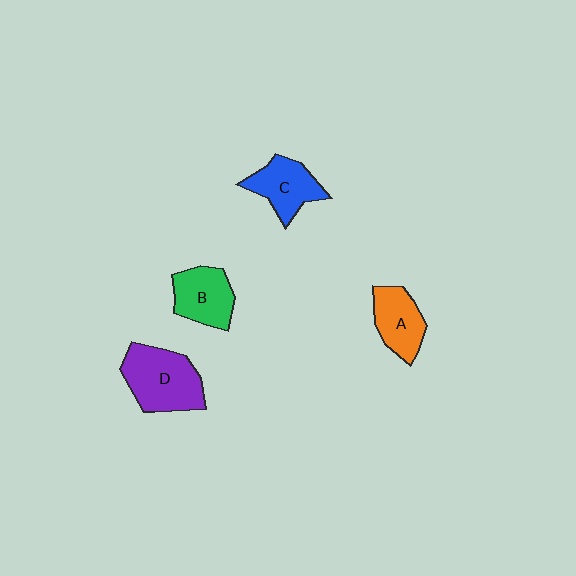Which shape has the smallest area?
Shape A (orange).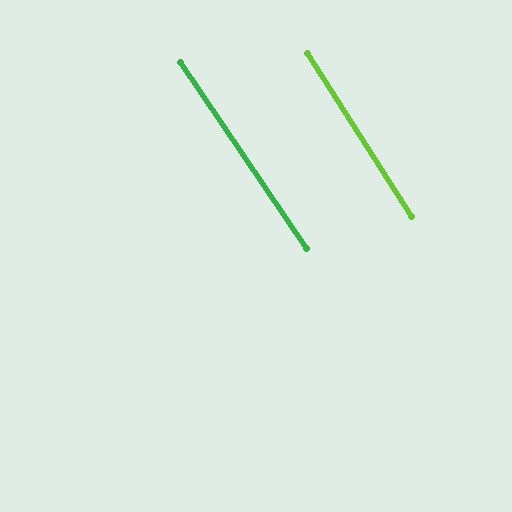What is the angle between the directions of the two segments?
Approximately 1 degree.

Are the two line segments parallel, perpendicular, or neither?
Parallel — their directions differ by only 1.4°.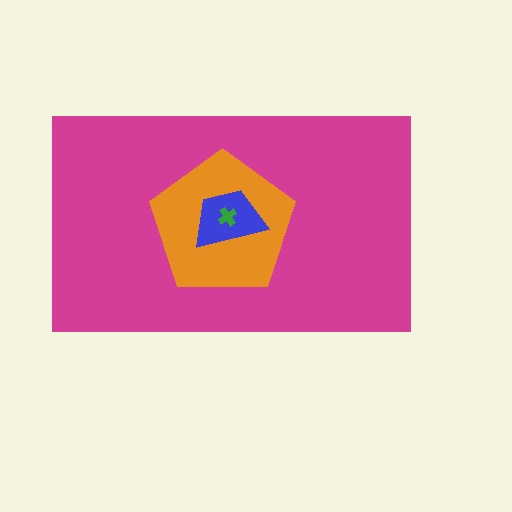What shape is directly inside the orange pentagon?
The blue trapezoid.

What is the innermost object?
The green cross.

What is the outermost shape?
The magenta rectangle.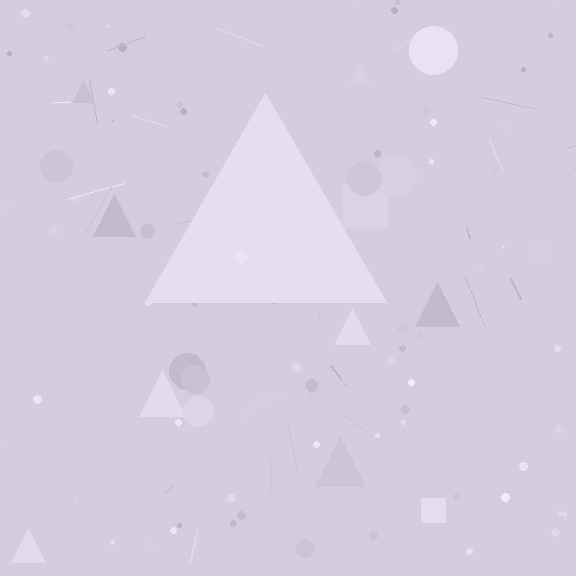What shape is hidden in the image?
A triangle is hidden in the image.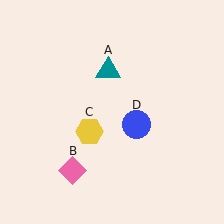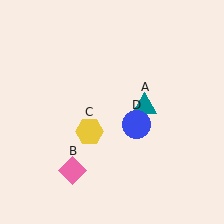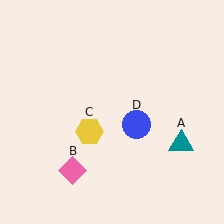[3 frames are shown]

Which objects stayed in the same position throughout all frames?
Pink diamond (object B) and yellow hexagon (object C) and blue circle (object D) remained stationary.